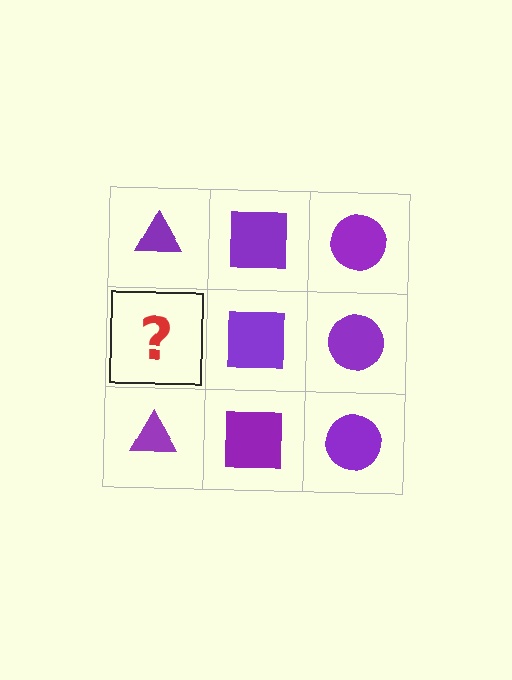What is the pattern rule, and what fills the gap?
The rule is that each column has a consistent shape. The gap should be filled with a purple triangle.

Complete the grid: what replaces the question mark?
The question mark should be replaced with a purple triangle.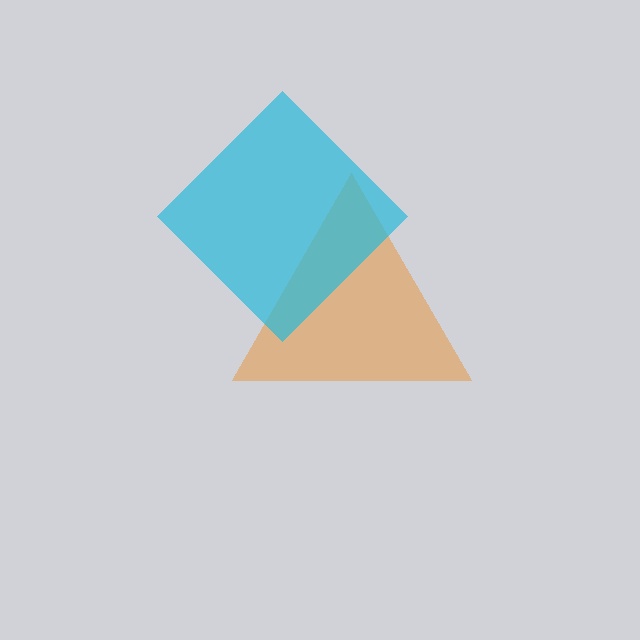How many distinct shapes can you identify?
There are 2 distinct shapes: an orange triangle, a cyan diamond.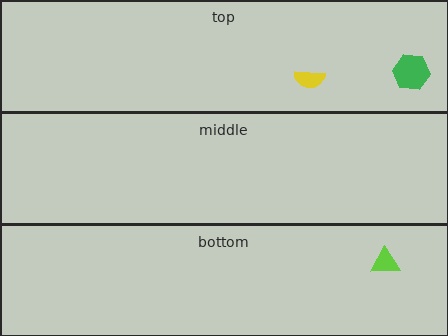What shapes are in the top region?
The green hexagon, the yellow semicircle.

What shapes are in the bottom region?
The lime triangle.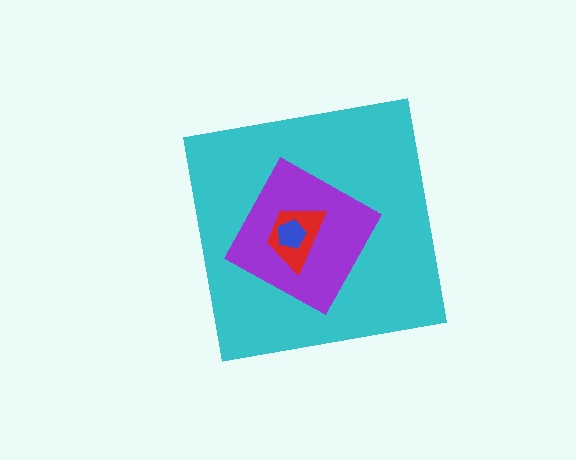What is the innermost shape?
The blue pentagon.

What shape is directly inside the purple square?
The red trapezoid.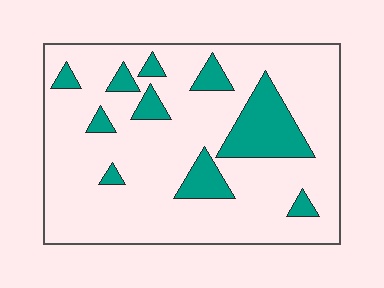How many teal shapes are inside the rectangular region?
10.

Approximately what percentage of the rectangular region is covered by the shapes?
Approximately 20%.